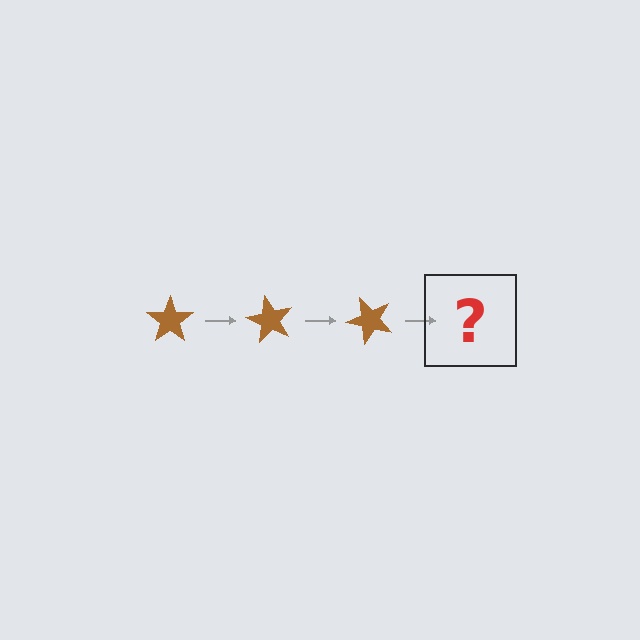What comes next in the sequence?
The next element should be a brown star rotated 180 degrees.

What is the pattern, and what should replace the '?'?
The pattern is that the star rotates 60 degrees each step. The '?' should be a brown star rotated 180 degrees.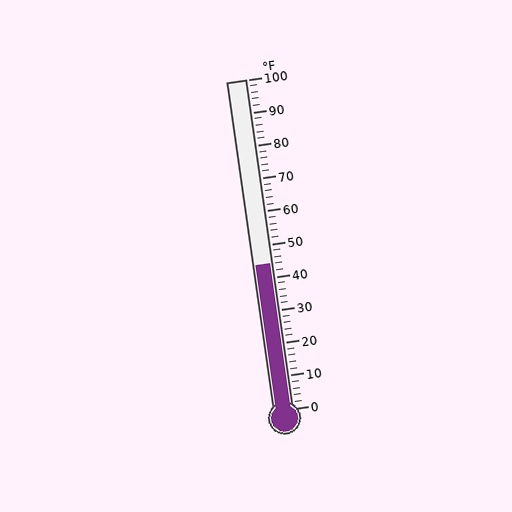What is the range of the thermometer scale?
The thermometer scale ranges from 0°F to 100°F.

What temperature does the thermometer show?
The thermometer shows approximately 44°F.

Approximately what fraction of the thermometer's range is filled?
The thermometer is filled to approximately 45% of its range.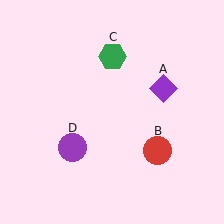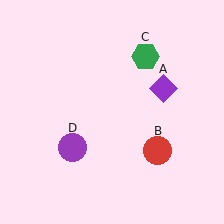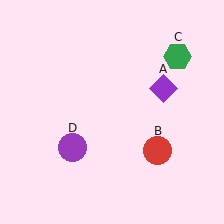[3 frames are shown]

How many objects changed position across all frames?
1 object changed position: green hexagon (object C).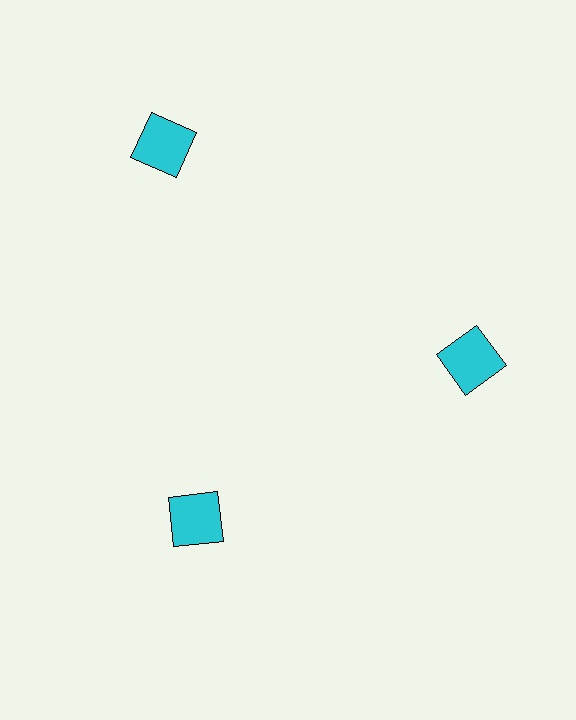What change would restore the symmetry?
The symmetry would be restored by moving it inward, back onto the ring so that all 3 squares sit at equal angles and equal distance from the center.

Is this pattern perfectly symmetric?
No. The 3 cyan squares are arranged in a ring, but one element near the 11 o'clock position is pushed outward from the center, breaking the 3-fold rotational symmetry.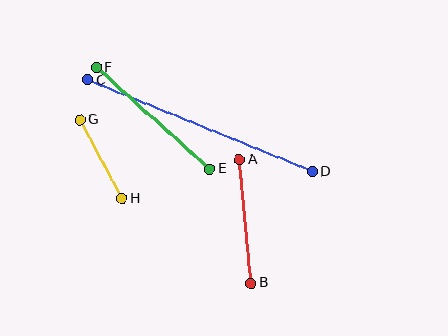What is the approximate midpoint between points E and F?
The midpoint is at approximately (153, 118) pixels.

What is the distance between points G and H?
The distance is approximately 89 pixels.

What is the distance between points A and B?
The distance is approximately 124 pixels.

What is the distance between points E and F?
The distance is approximately 152 pixels.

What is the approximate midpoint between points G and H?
The midpoint is at approximately (101, 159) pixels.